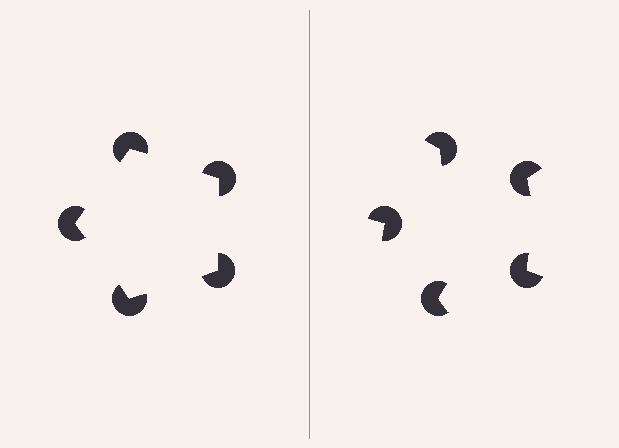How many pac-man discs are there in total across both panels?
10 — 5 on each side.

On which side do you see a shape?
An illusory pentagon appears on the left side. On the right side the wedge cuts are rotated, so no coherent shape forms.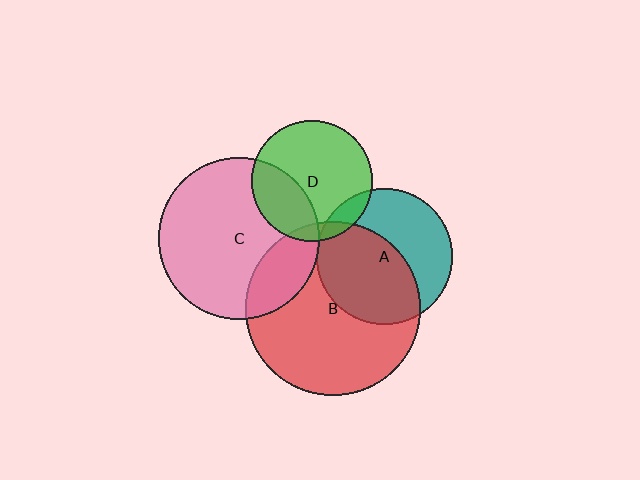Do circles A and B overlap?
Yes.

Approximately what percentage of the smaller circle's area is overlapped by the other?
Approximately 55%.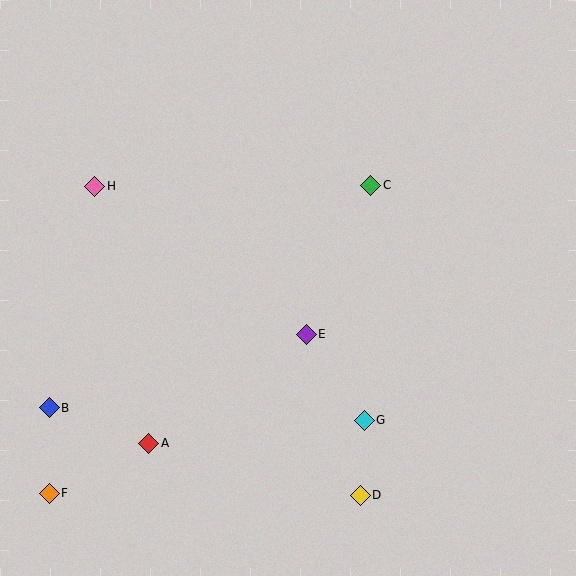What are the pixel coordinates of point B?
Point B is at (49, 408).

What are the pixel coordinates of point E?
Point E is at (306, 334).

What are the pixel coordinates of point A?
Point A is at (149, 443).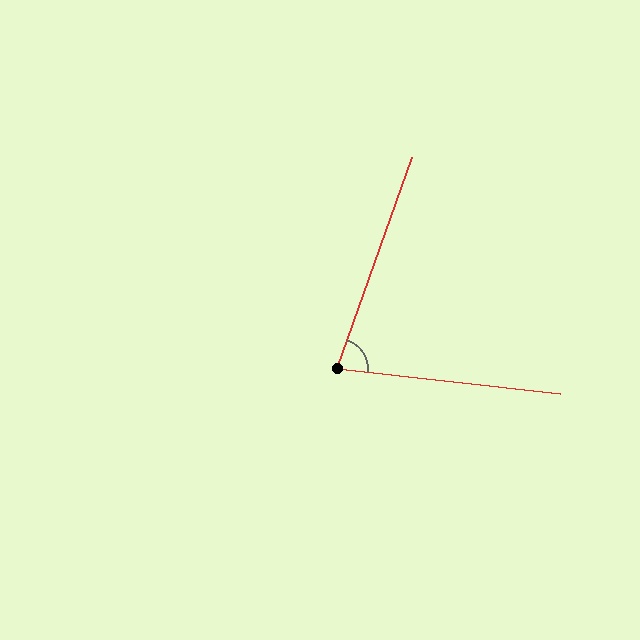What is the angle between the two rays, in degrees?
Approximately 77 degrees.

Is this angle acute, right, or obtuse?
It is acute.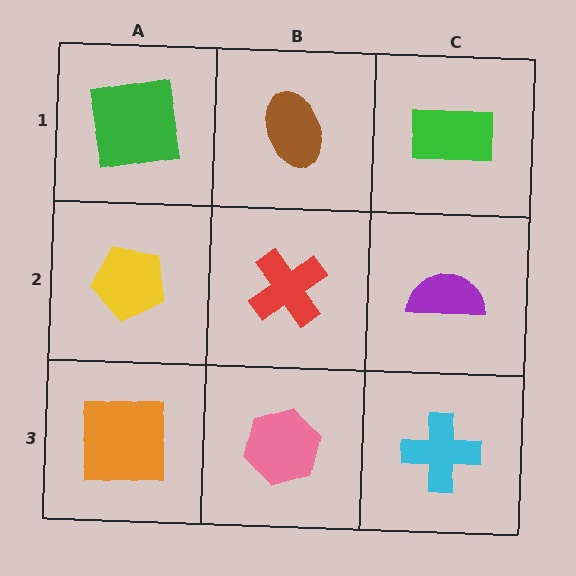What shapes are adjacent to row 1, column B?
A red cross (row 2, column B), a green square (row 1, column A), a green rectangle (row 1, column C).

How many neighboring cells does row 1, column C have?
2.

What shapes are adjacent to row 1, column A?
A yellow pentagon (row 2, column A), a brown ellipse (row 1, column B).